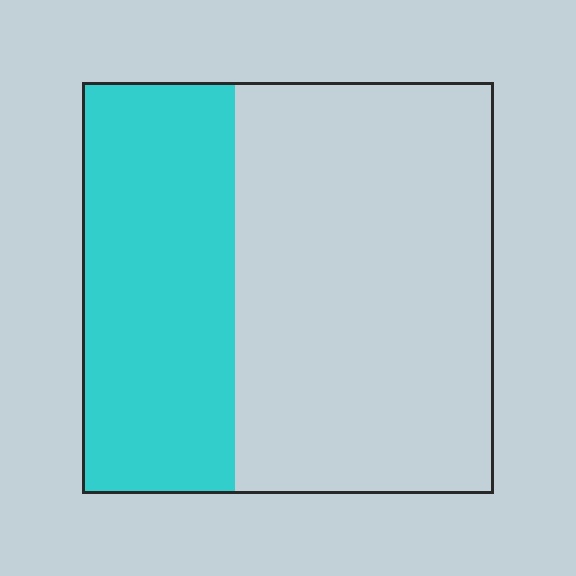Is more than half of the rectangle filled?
No.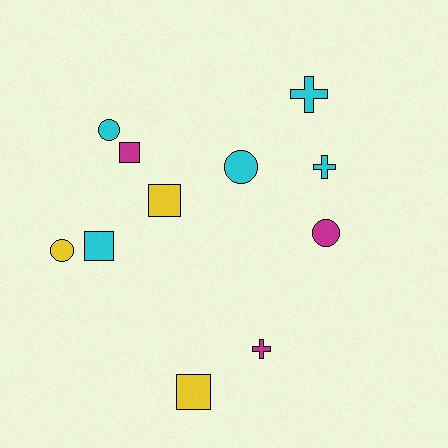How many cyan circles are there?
There are 2 cyan circles.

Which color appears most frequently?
Cyan, with 5 objects.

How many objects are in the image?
There are 11 objects.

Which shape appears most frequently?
Square, with 4 objects.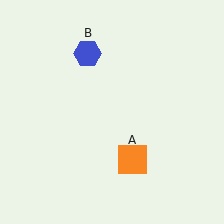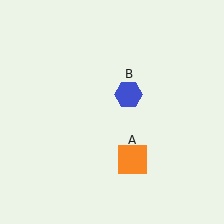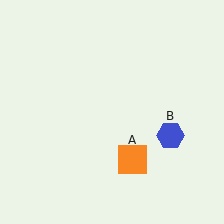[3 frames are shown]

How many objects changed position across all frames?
1 object changed position: blue hexagon (object B).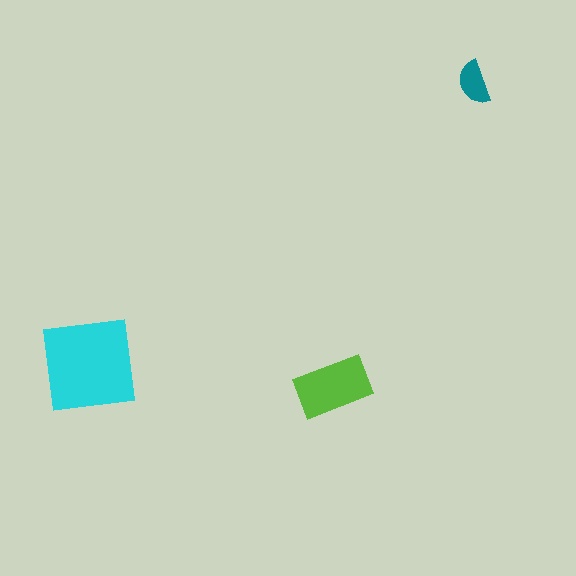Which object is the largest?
The cyan square.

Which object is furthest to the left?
The cyan square is leftmost.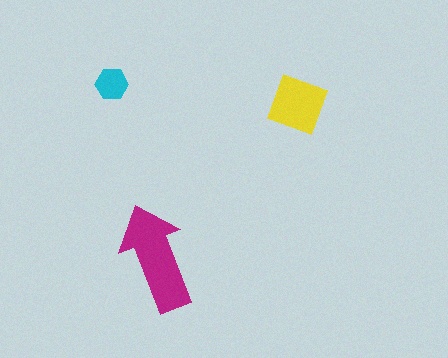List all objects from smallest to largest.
The cyan hexagon, the yellow diamond, the magenta arrow.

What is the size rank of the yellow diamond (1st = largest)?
2nd.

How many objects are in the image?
There are 3 objects in the image.